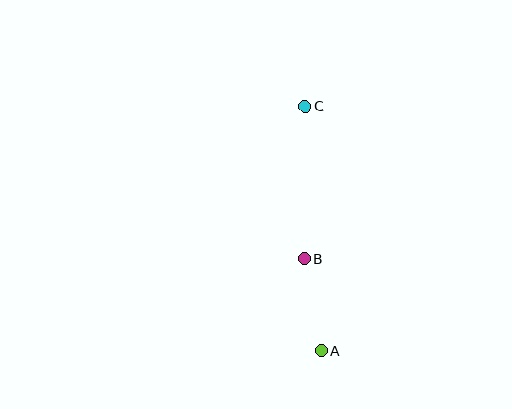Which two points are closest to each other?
Points A and B are closest to each other.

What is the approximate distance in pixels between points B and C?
The distance between B and C is approximately 153 pixels.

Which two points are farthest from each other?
Points A and C are farthest from each other.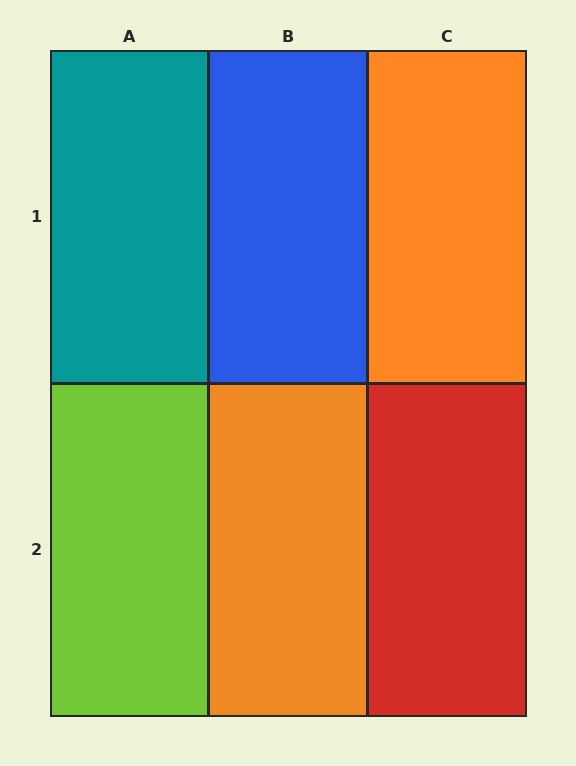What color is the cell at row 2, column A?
Lime.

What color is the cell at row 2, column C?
Red.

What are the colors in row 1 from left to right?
Teal, blue, orange.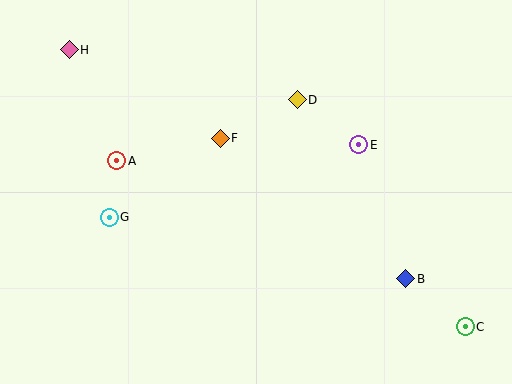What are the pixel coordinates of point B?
Point B is at (406, 279).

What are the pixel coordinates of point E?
Point E is at (359, 145).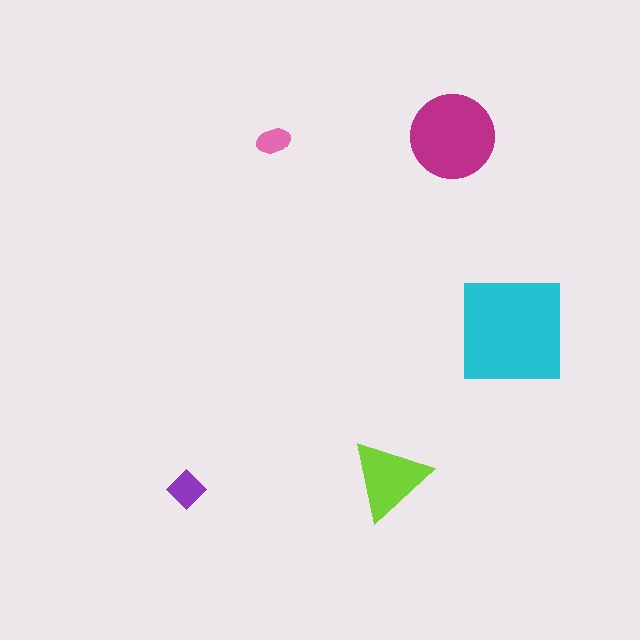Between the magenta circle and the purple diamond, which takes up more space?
The magenta circle.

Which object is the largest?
The cyan square.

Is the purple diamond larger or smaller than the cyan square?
Smaller.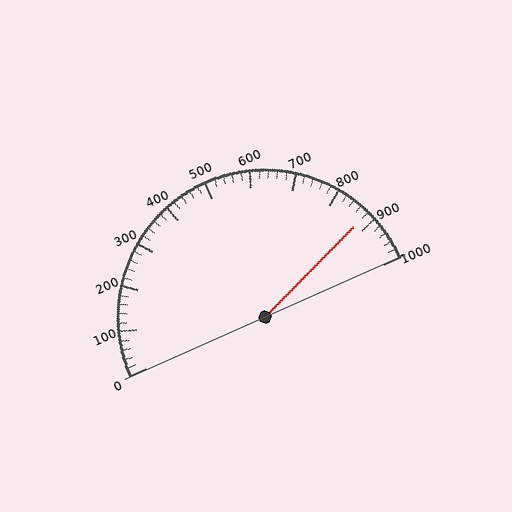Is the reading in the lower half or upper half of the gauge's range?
The reading is in the upper half of the range (0 to 1000).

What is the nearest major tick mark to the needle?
The nearest major tick mark is 900.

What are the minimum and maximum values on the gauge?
The gauge ranges from 0 to 1000.